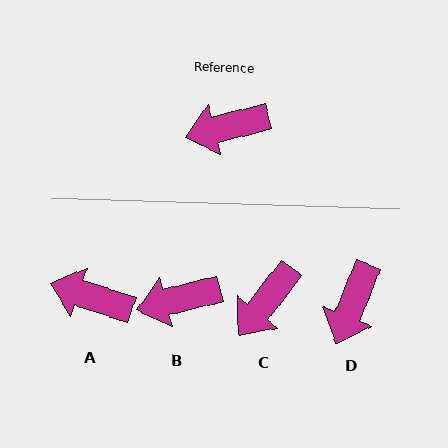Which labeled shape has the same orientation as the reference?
B.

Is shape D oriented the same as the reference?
No, it is off by about 54 degrees.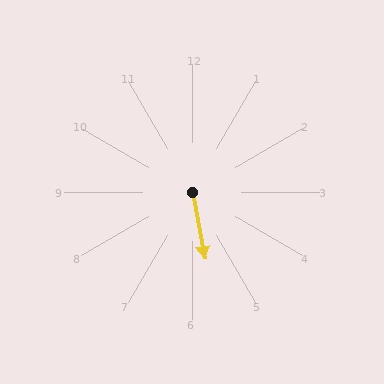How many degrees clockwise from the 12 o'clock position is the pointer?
Approximately 169 degrees.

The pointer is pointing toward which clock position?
Roughly 6 o'clock.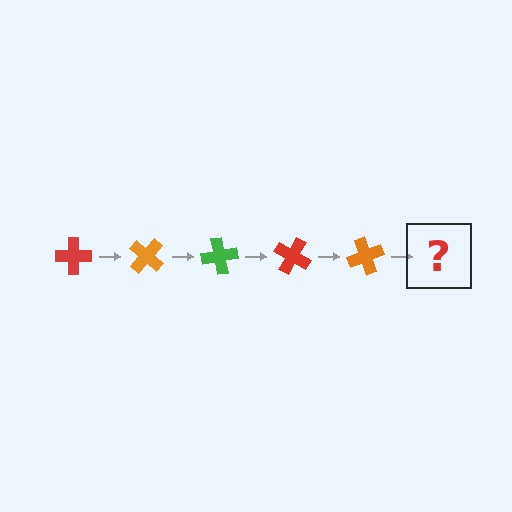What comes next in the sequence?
The next element should be a green cross, rotated 200 degrees from the start.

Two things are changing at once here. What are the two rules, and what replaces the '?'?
The two rules are that it rotates 40 degrees each step and the color cycles through red, orange, and green. The '?' should be a green cross, rotated 200 degrees from the start.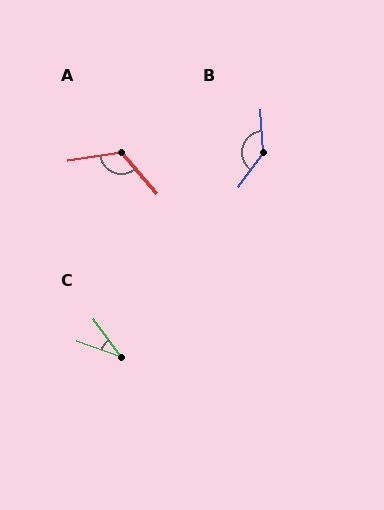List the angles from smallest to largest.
C (35°), A (122°), B (140°).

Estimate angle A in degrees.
Approximately 122 degrees.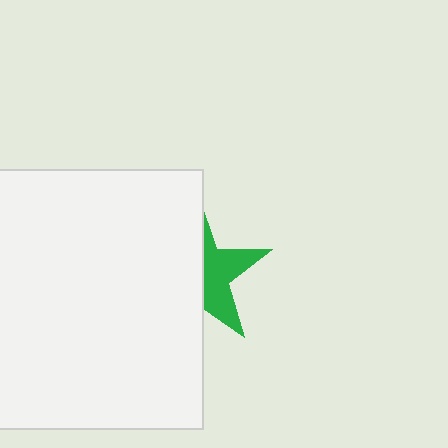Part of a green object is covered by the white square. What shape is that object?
It is a star.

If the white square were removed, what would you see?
You would see the complete green star.